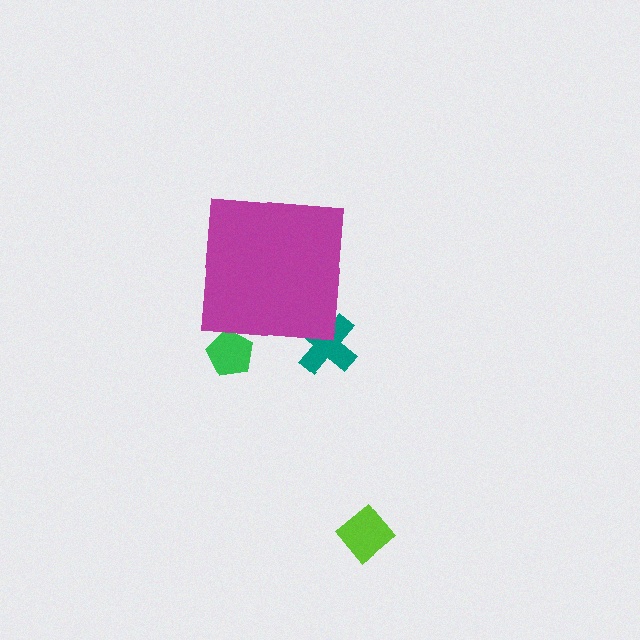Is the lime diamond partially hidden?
No, the lime diamond is fully visible.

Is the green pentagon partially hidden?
Yes, the green pentagon is partially hidden behind the magenta square.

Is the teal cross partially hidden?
Yes, the teal cross is partially hidden behind the magenta square.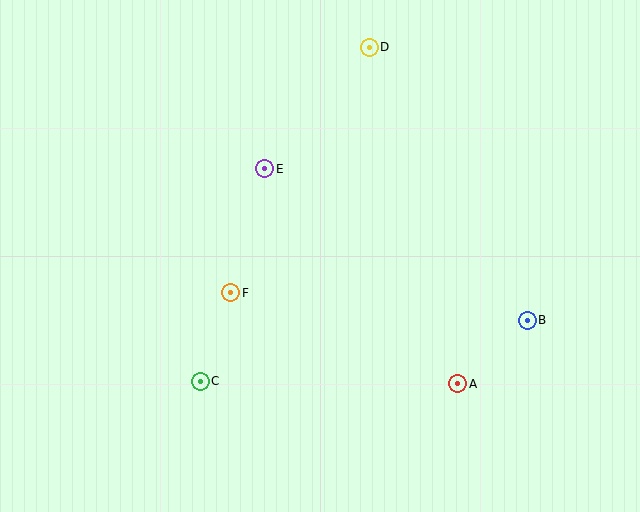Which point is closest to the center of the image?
Point F at (231, 293) is closest to the center.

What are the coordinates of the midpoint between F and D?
The midpoint between F and D is at (300, 170).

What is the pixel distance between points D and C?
The distance between D and C is 375 pixels.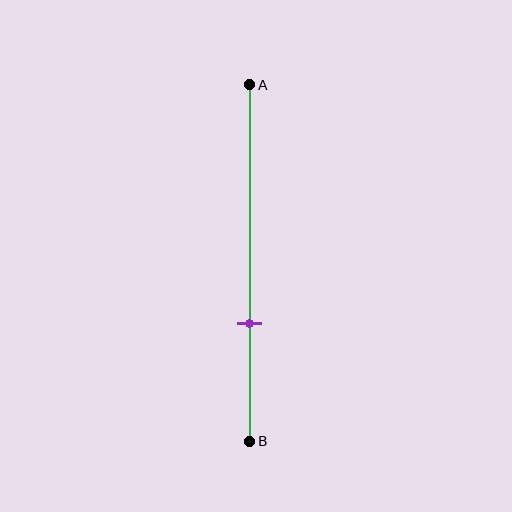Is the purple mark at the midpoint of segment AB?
No, the mark is at about 65% from A, not at the 50% midpoint.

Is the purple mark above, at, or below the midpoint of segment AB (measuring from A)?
The purple mark is below the midpoint of segment AB.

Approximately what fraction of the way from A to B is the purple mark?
The purple mark is approximately 65% of the way from A to B.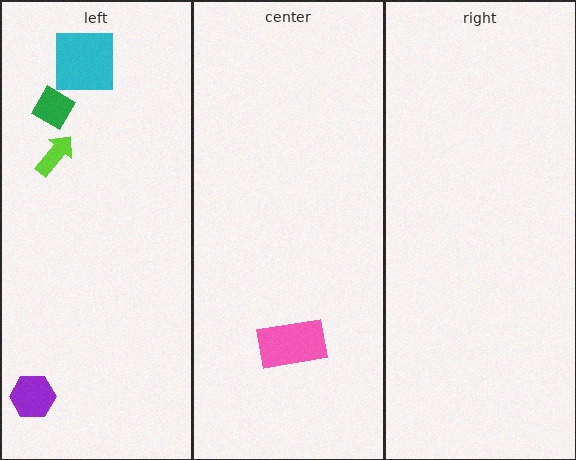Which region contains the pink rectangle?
The center region.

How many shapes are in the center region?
1.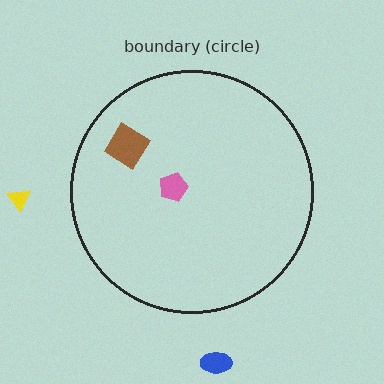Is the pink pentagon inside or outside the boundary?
Inside.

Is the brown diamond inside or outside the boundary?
Inside.